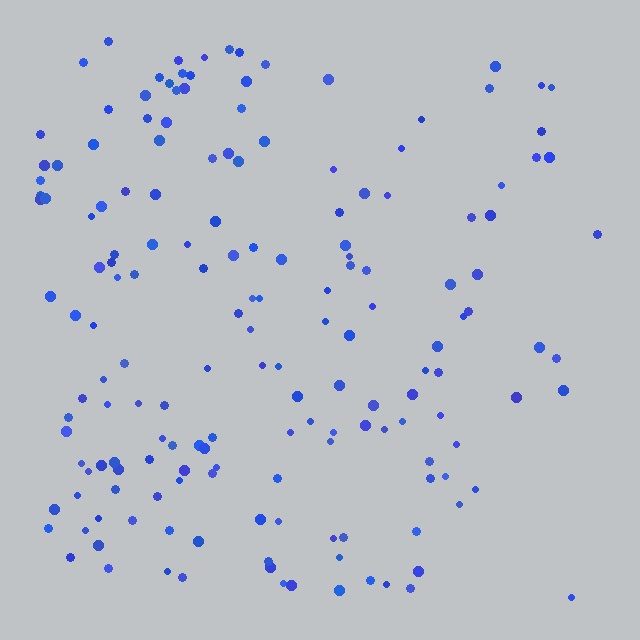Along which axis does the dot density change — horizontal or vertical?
Horizontal.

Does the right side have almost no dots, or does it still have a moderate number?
Still a moderate number, just noticeably fewer than the left.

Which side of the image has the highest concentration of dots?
The left.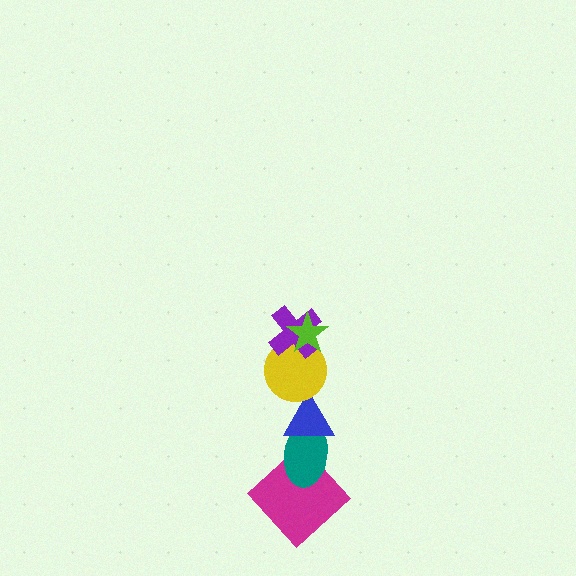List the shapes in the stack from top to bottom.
From top to bottom: the lime star, the purple cross, the yellow circle, the blue triangle, the teal ellipse, the magenta diamond.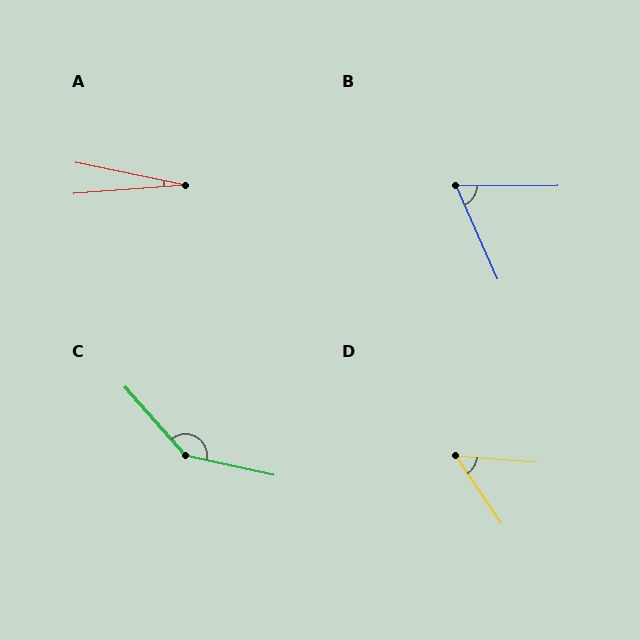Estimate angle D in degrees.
Approximately 52 degrees.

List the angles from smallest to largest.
A (16°), D (52°), B (66°), C (144°).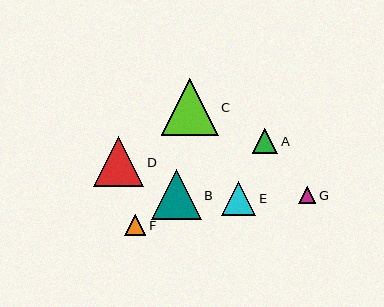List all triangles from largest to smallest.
From largest to smallest: C, D, B, E, A, F, G.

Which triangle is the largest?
Triangle C is the largest with a size of approximately 57 pixels.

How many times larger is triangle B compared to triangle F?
Triangle B is approximately 2.4 times the size of triangle F.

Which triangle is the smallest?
Triangle G is the smallest with a size of approximately 17 pixels.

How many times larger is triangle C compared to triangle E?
Triangle C is approximately 1.7 times the size of triangle E.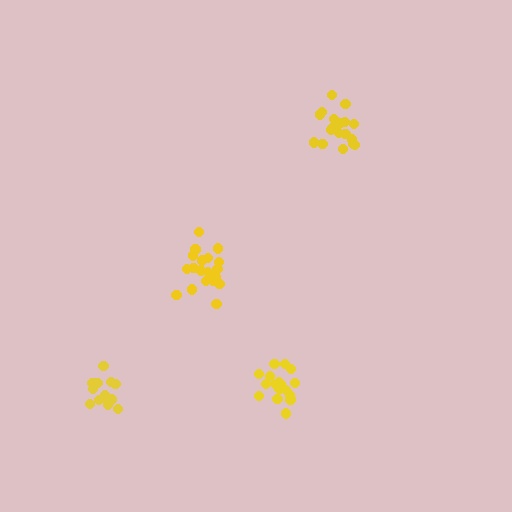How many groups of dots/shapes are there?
There are 4 groups.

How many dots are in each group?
Group 1: 19 dots, Group 2: 13 dots, Group 3: 17 dots, Group 4: 19 dots (68 total).